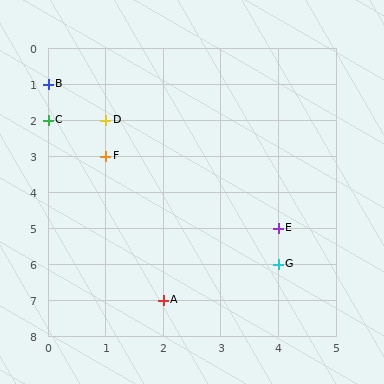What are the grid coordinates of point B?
Point B is at grid coordinates (0, 1).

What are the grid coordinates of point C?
Point C is at grid coordinates (0, 2).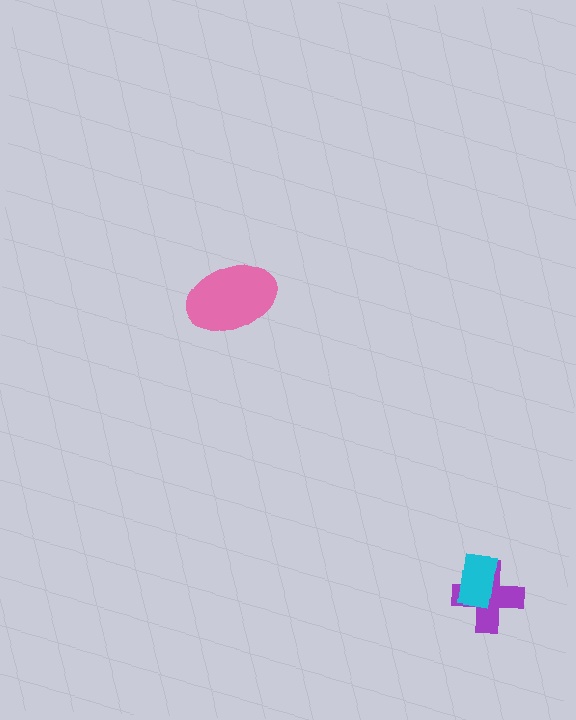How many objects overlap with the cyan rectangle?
1 object overlaps with the cyan rectangle.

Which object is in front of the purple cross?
The cyan rectangle is in front of the purple cross.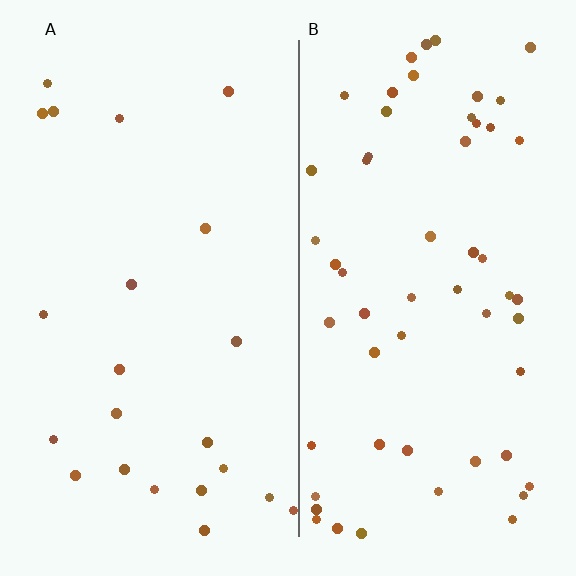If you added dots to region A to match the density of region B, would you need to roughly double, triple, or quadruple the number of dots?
Approximately triple.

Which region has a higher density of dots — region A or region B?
B (the right).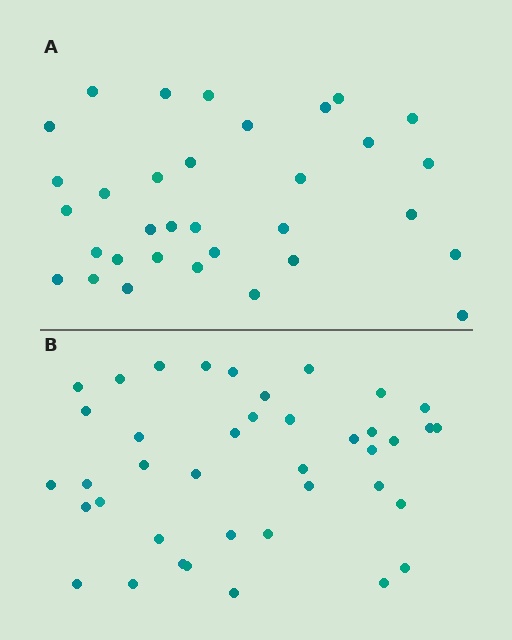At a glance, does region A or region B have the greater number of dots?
Region B (the bottom region) has more dots.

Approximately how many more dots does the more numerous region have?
Region B has roughly 8 or so more dots than region A.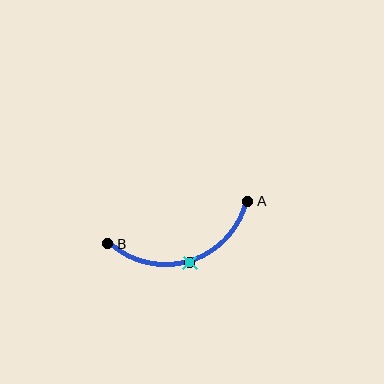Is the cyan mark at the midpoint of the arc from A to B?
Yes. The cyan mark lies on the arc at equal arc-length from both A and B — it is the arc midpoint.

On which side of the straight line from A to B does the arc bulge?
The arc bulges below the straight line connecting A and B.